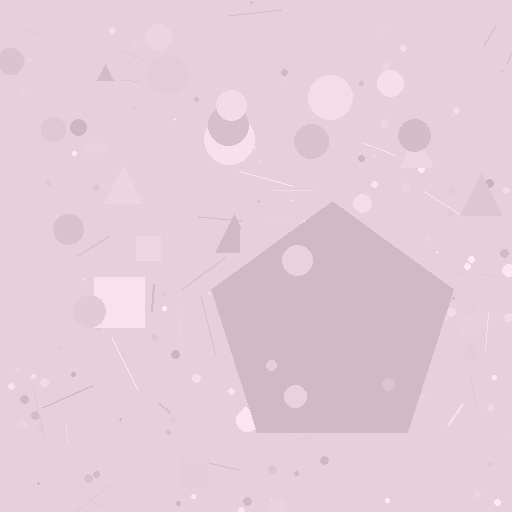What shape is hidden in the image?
A pentagon is hidden in the image.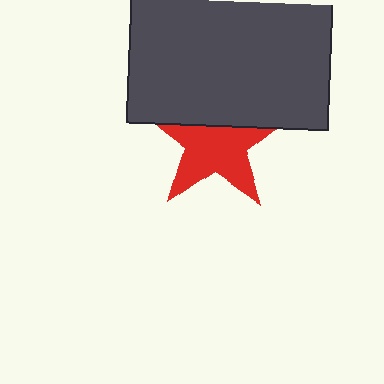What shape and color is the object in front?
The object in front is a dark gray rectangle.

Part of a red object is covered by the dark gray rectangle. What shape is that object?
It is a star.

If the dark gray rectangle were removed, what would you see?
You would see the complete red star.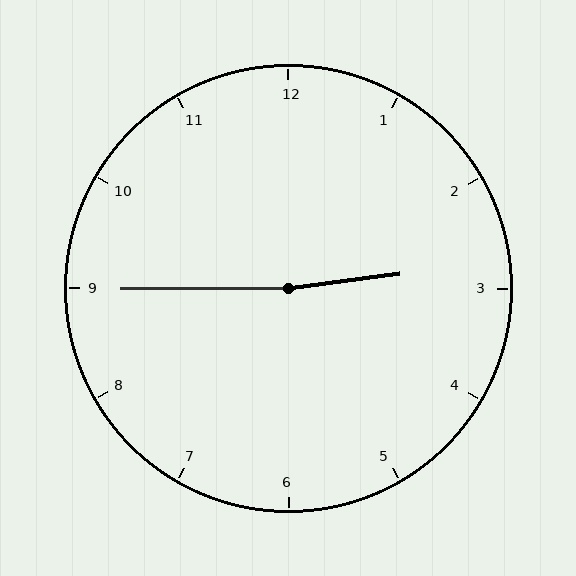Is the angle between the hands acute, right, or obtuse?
It is obtuse.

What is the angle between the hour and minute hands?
Approximately 172 degrees.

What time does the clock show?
2:45.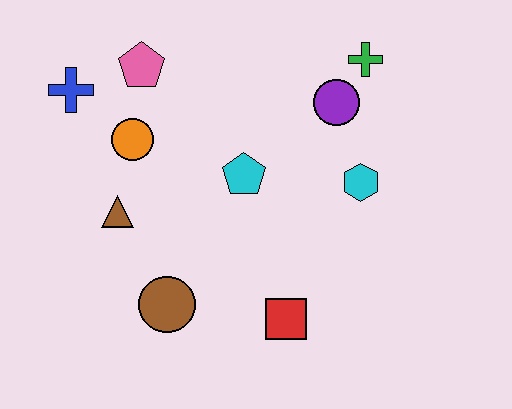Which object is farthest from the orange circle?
The green cross is farthest from the orange circle.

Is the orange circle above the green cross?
No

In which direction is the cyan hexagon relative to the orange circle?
The cyan hexagon is to the right of the orange circle.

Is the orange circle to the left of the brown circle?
Yes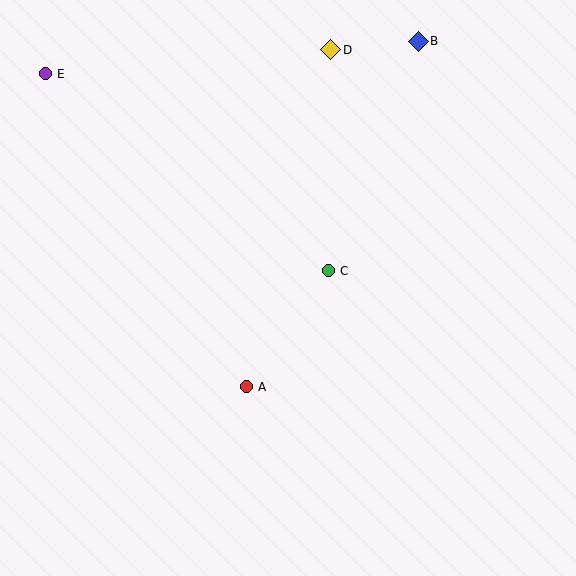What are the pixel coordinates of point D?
Point D is at (331, 50).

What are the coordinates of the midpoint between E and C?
The midpoint between E and C is at (187, 172).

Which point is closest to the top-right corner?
Point B is closest to the top-right corner.